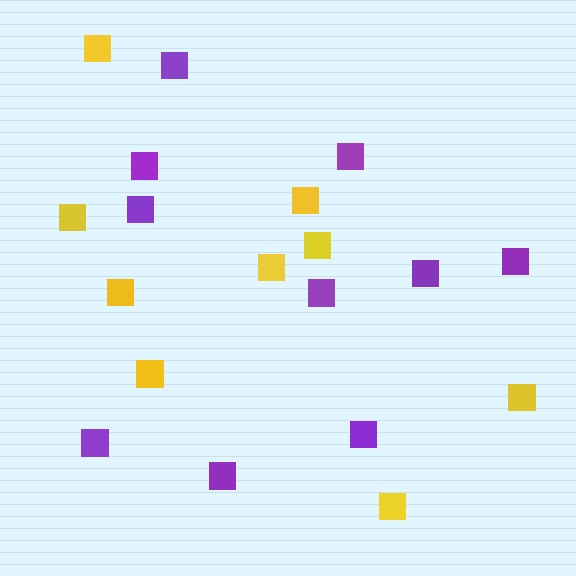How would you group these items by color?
There are 2 groups: one group of purple squares (10) and one group of yellow squares (9).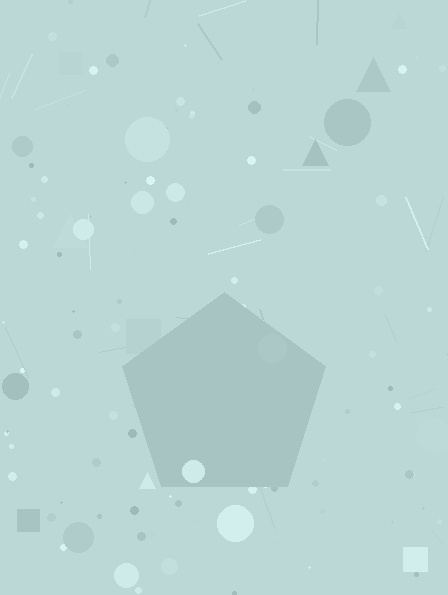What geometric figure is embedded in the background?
A pentagon is embedded in the background.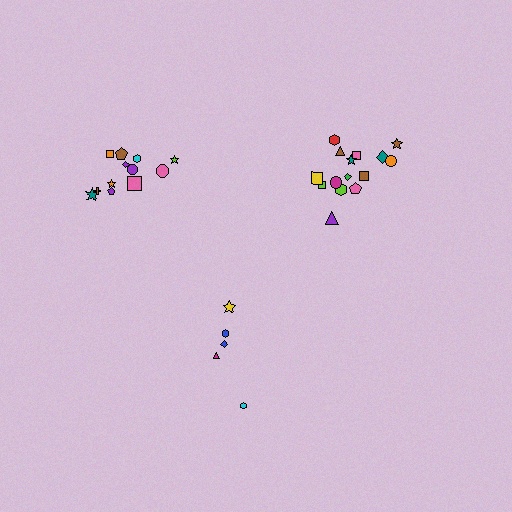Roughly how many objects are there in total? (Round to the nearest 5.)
Roughly 30 objects in total.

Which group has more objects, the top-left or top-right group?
The top-right group.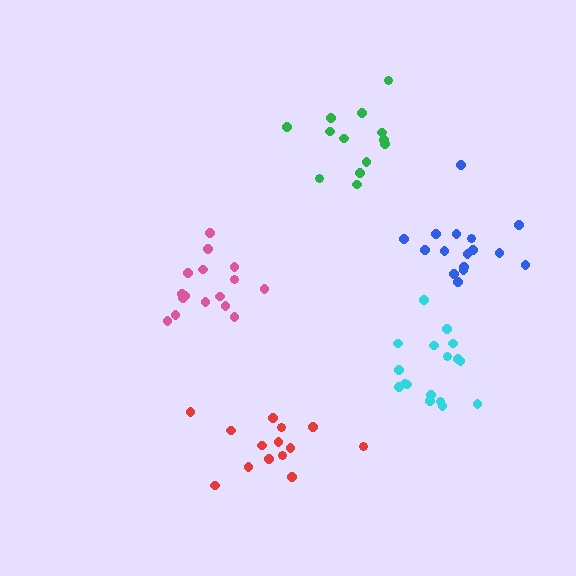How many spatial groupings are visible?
There are 5 spatial groupings.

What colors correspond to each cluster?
The clusters are colored: red, pink, cyan, green, blue.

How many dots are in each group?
Group 1: 14 dots, Group 2: 16 dots, Group 3: 17 dots, Group 4: 13 dots, Group 5: 16 dots (76 total).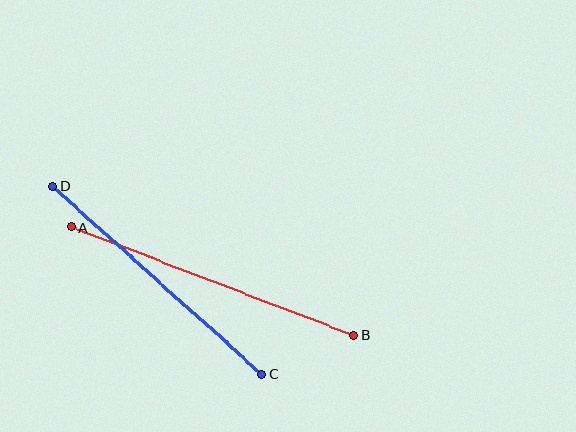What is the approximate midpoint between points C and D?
The midpoint is at approximately (157, 280) pixels.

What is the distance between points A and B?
The distance is approximately 302 pixels.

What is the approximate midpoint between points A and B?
The midpoint is at approximately (212, 281) pixels.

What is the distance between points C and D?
The distance is approximately 280 pixels.